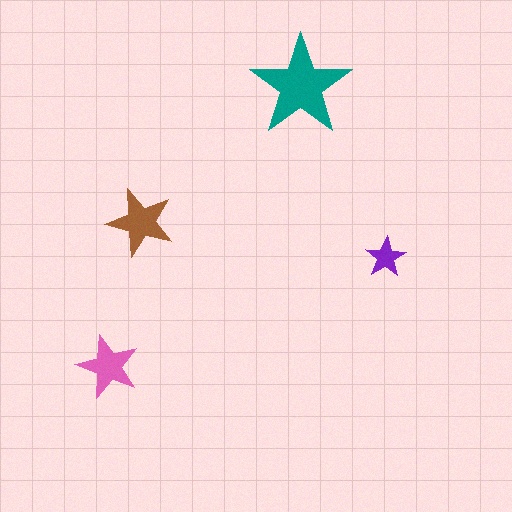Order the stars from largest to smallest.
the teal one, the brown one, the pink one, the purple one.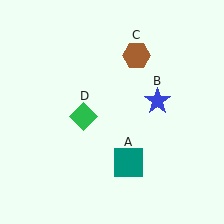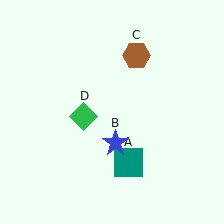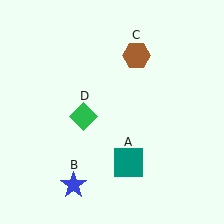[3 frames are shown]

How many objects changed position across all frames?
1 object changed position: blue star (object B).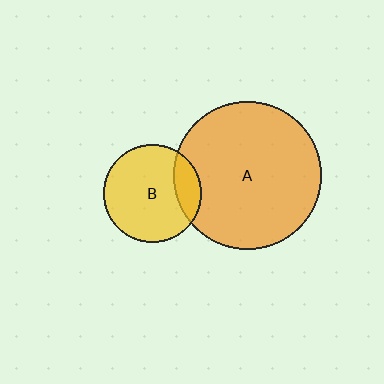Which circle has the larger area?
Circle A (orange).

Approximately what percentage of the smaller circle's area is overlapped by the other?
Approximately 15%.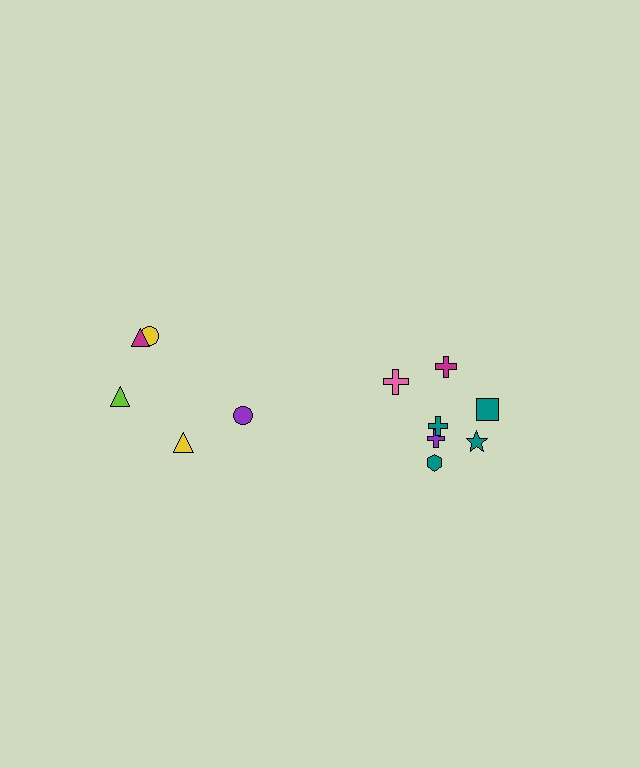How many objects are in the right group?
There are 7 objects.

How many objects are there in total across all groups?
There are 12 objects.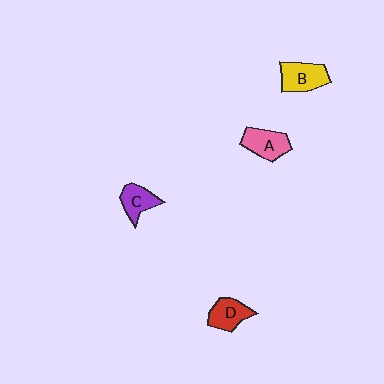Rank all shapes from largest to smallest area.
From largest to smallest: B (yellow), A (pink), D (red), C (purple).